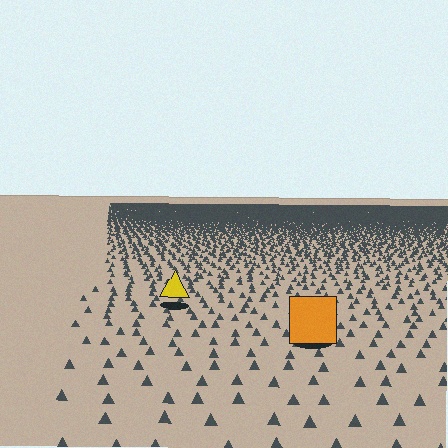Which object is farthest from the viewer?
The yellow triangle is farthest from the viewer. It appears smaller and the ground texture around it is denser.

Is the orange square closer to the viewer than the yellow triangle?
Yes. The orange square is closer — you can tell from the texture gradient: the ground texture is coarser near it.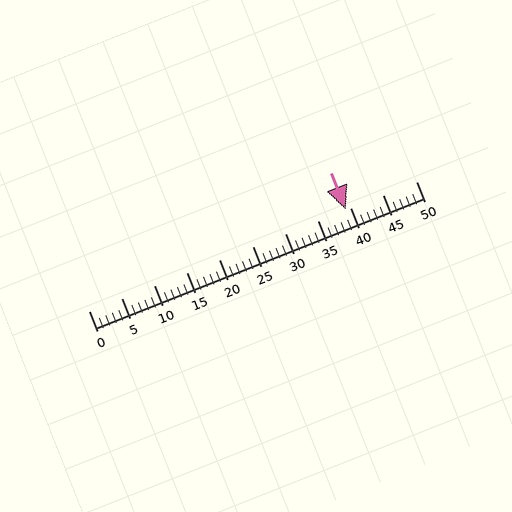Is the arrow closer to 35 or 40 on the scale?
The arrow is closer to 40.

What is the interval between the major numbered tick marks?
The major tick marks are spaced 5 units apart.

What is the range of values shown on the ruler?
The ruler shows values from 0 to 50.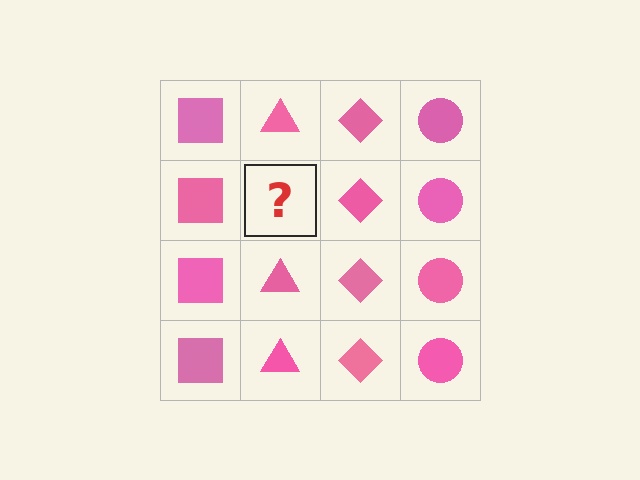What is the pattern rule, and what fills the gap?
The rule is that each column has a consistent shape. The gap should be filled with a pink triangle.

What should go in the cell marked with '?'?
The missing cell should contain a pink triangle.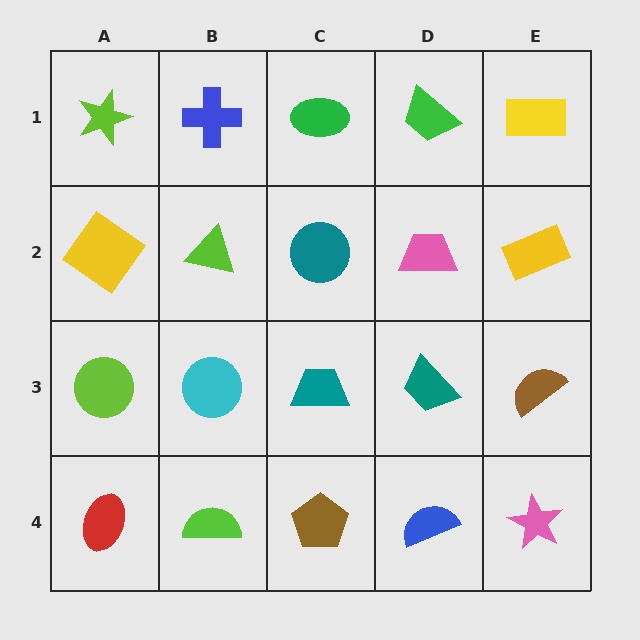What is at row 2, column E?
A yellow rectangle.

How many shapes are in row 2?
5 shapes.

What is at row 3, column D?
A teal trapezoid.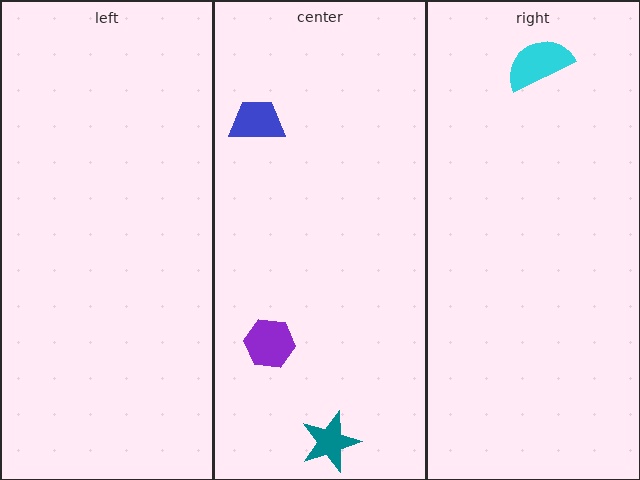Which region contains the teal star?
The center region.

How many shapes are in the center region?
3.